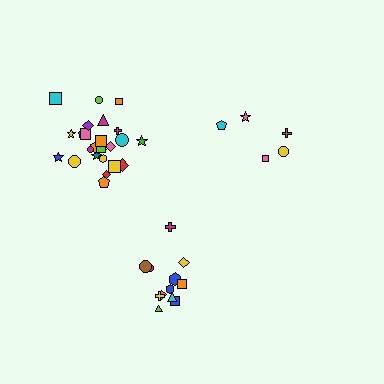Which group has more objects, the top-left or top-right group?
The top-left group.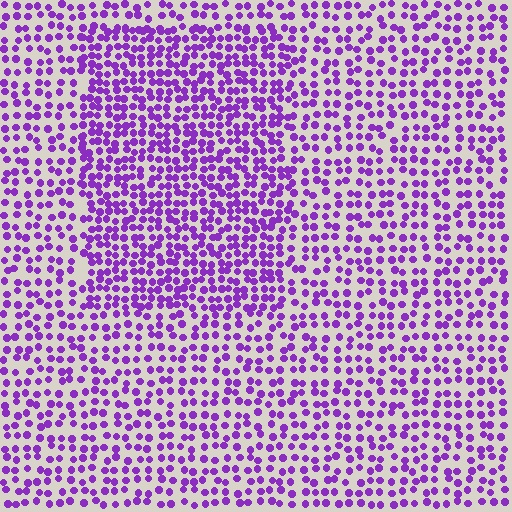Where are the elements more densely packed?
The elements are more densely packed inside the rectangle boundary.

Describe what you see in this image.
The image contains small purple elements arranged at two different densities. A rectangle-shaped region is visible where the elements are more densely packed than the surrounding area.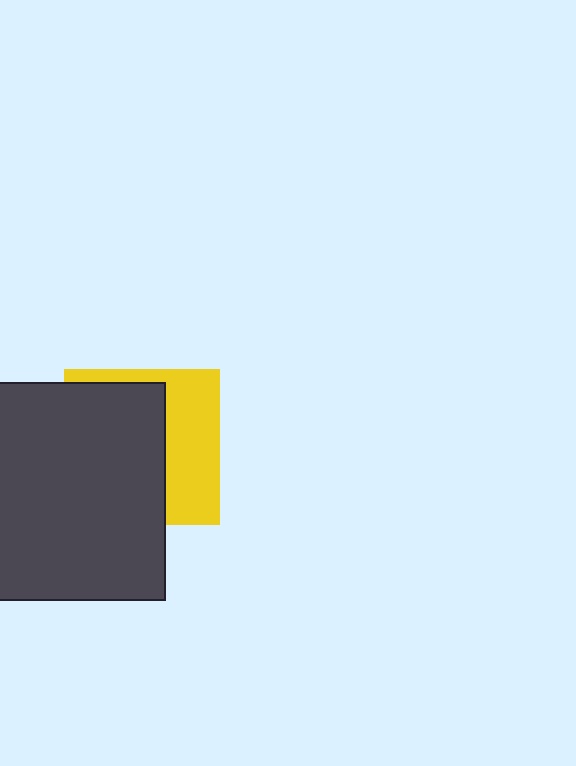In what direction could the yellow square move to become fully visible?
The yellow square could move right. That would shift it out from behind the dark gray square entirely.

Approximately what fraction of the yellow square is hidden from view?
Roughly 60% of the yellow square is hidden behind the dark gray square.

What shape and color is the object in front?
The object in front is a dark gray square.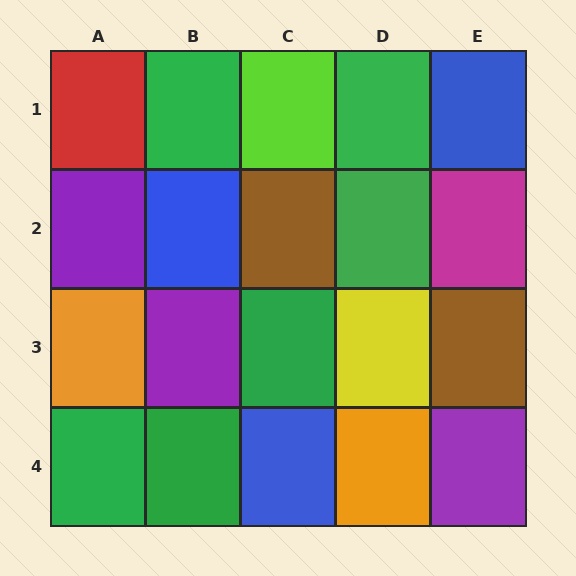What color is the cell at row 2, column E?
Magenta.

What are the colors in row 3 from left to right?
Orange, purple, green, yellow, brown.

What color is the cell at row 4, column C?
Blue.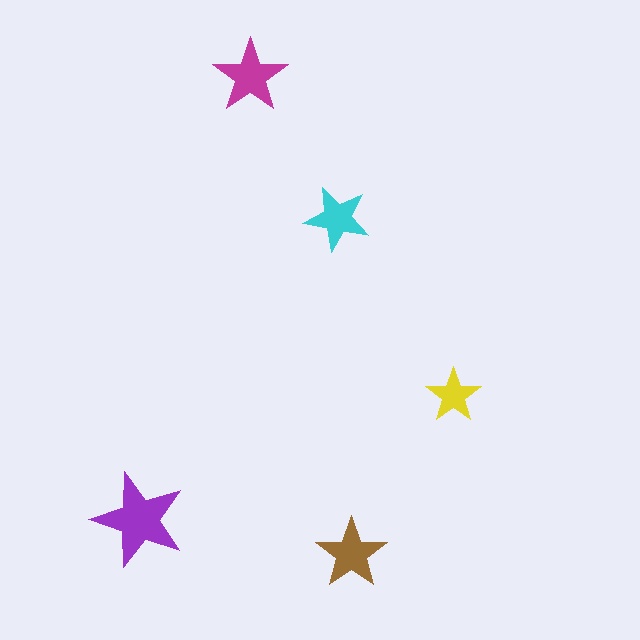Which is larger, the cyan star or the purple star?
The purple one.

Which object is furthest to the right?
The yellow star is rightmost.